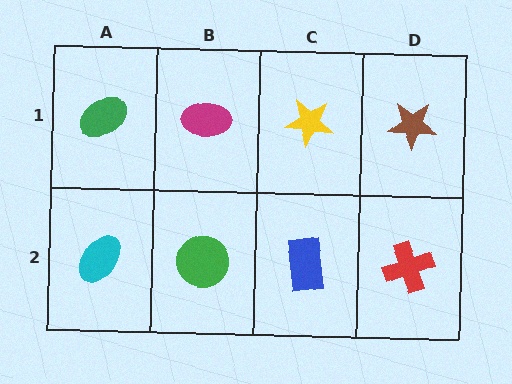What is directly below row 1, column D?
A red cross.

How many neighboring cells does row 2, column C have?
3.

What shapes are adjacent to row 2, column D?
A brown star (row 1, column D), a blue rectangle (row 2, column C).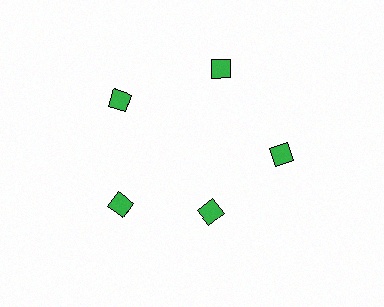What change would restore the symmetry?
The symmetry would be restored by moving it outward, back onto the ring so that all 5 diamonds sit at equal angles and equal distance from the center.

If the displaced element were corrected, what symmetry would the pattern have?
It would have 5-fold rotational symmetry — the pattern would map onto itself every 72 degrees.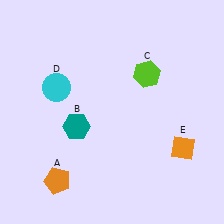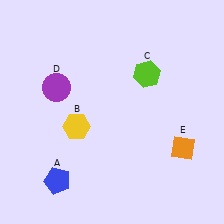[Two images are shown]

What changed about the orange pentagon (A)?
In Image 1, A is orange. In Image 2, it changed to blue.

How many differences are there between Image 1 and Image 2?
There are 3 differences between the two images.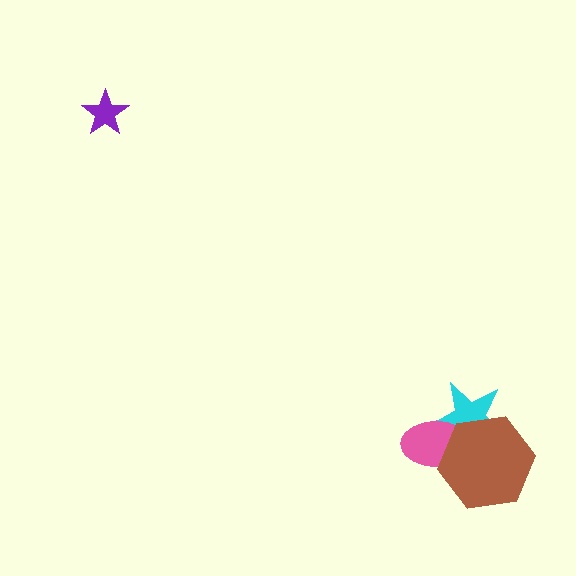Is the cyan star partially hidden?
Yes, it is partially covered by another shape.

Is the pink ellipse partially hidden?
Yes, it is partially covered by another shape.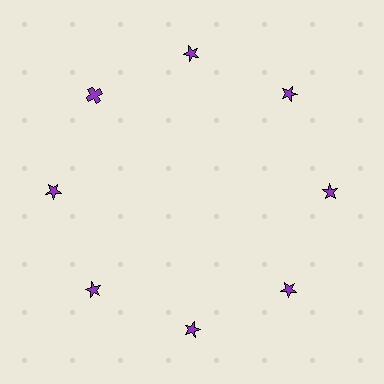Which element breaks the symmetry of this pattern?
The purple cross at roughly the 10 o'clock position breaks the symmetry. All other shapes are purple stars.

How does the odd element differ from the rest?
It has a different shape: cross instead of star.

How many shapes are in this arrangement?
There are 8 shapes arranged in a ring pattern.